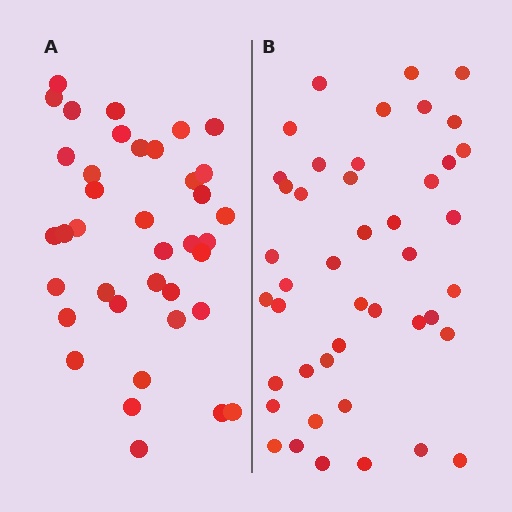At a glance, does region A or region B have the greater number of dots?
Region B (the right region) has more dots.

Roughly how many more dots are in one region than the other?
Region B has about 6 more dots than region A.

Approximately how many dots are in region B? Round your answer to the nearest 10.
About 40 dots. (The exact count is 44, which rounds to 40.)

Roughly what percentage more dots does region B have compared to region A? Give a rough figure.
About 15% more.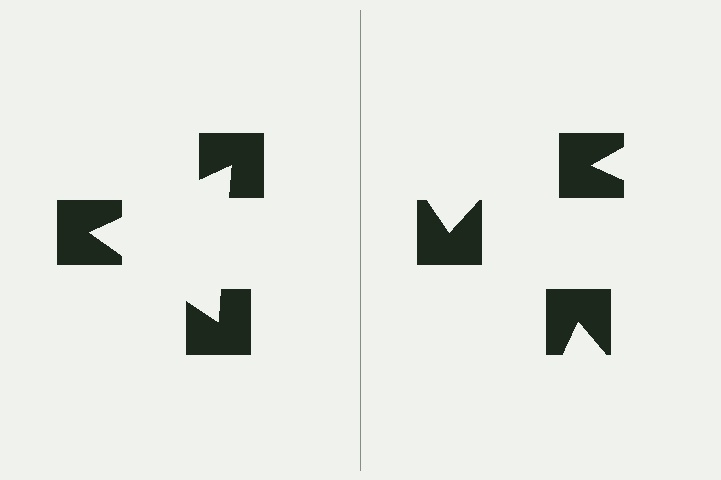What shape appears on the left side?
An illusory triangle.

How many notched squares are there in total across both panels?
6 — 3 on each side.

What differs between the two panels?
The notched squares are positioned identically on both sides; only the wedge orientations differ. On the left they align to a triangle; on the right they are misaligned.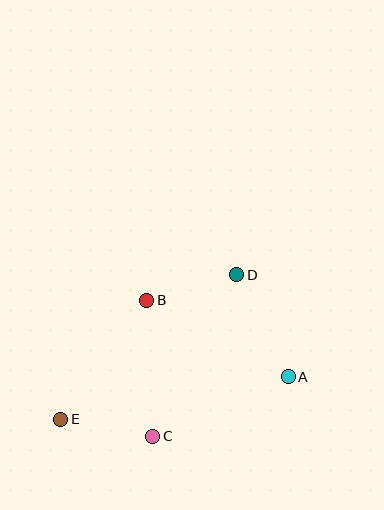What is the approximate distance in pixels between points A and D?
The distance between A and D is approximately 115 pixels.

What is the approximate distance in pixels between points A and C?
The distance between A and C is approximately 148 pixels.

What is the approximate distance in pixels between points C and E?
The distance between C and E is approximately 94 pixels.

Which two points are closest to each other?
Points B and D are closest to each other.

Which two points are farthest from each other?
Points A and E are farthest from each other.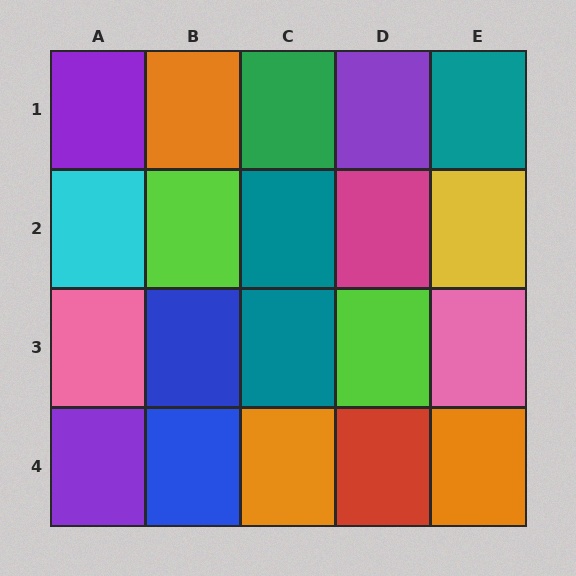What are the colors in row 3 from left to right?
Pink, blue, teal, lime, pink.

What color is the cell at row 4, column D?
Red.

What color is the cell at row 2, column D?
Magenta.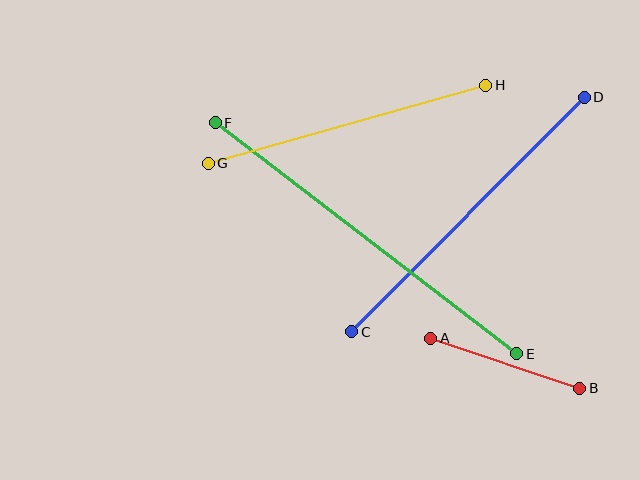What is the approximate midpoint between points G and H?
The midpoint is at approximately (347, 124) pixels.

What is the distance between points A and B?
The distance is approximately 157 pixels.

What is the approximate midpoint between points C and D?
The midpoint is at approximately (468, 214) pixels.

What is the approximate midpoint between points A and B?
The midpoint is at approximately (505, 363) pixels.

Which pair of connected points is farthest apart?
Points E and F are farthest apart.